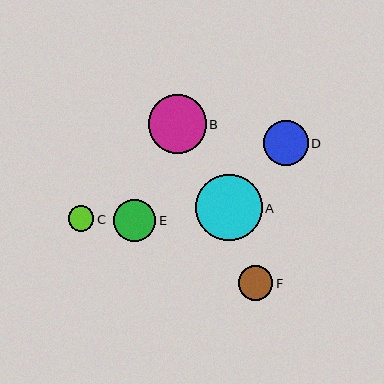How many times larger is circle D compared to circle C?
Circle D is approximately 1.8 times the size of circle C.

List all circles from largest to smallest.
From largest to smallest: A, B, D, E, F, C.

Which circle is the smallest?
Circle C is the smallest with a size of approximately 26 pixels.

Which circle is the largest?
Circle A is the largest with a size of approximately 67 pixels.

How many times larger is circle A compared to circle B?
Circle A is approximately 1.1 times the size of circle B.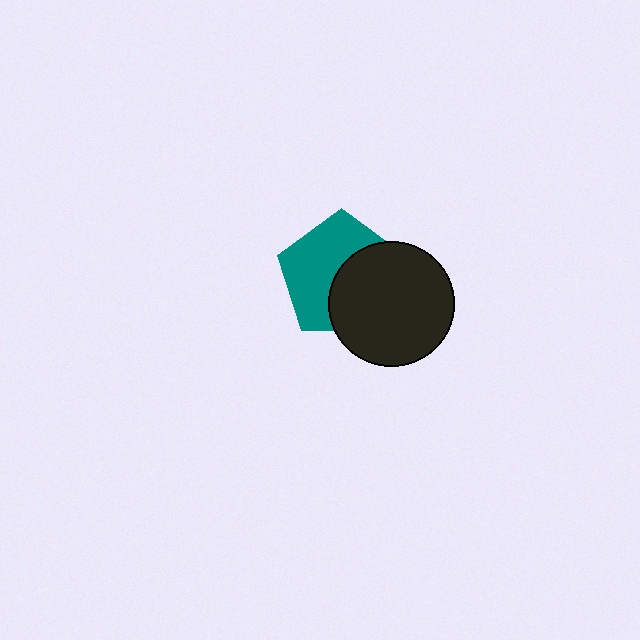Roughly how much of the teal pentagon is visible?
About half of it is visible (roughly 54%).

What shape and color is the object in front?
The object in front is a black circle.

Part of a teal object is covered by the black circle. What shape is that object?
It is a pentagon.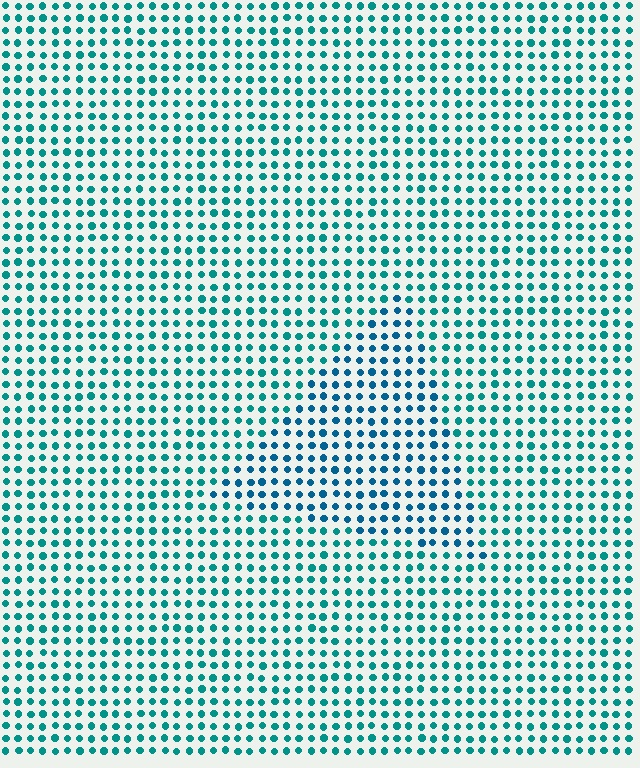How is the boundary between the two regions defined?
The boundary is defined purely by a slight shift in hue (about 24 degrees). Spacing, size, and orientation are identical on both sides.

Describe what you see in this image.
The image is filled with small teal elements in a uniform arrangement. A triangle-shaped region is visible where the elements are tinted to a slightly different hue, forming a subtle color boundary.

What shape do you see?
I see a triangle.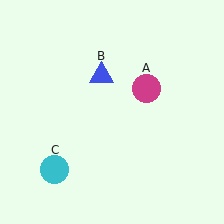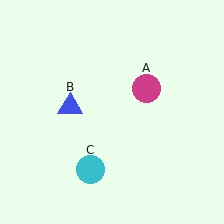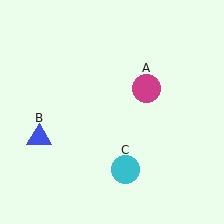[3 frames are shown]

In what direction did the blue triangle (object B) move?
The blue triangle (object B) moved down and to the left.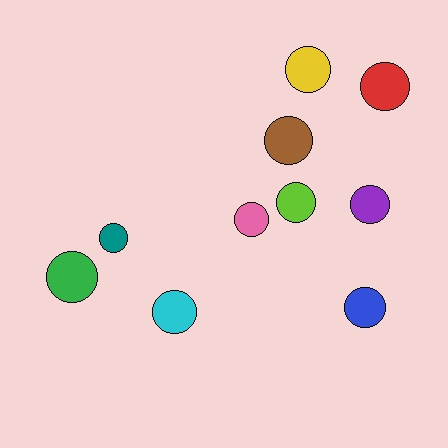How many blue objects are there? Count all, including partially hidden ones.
There is 1 blue object.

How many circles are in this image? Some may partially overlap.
There are 10 circles.